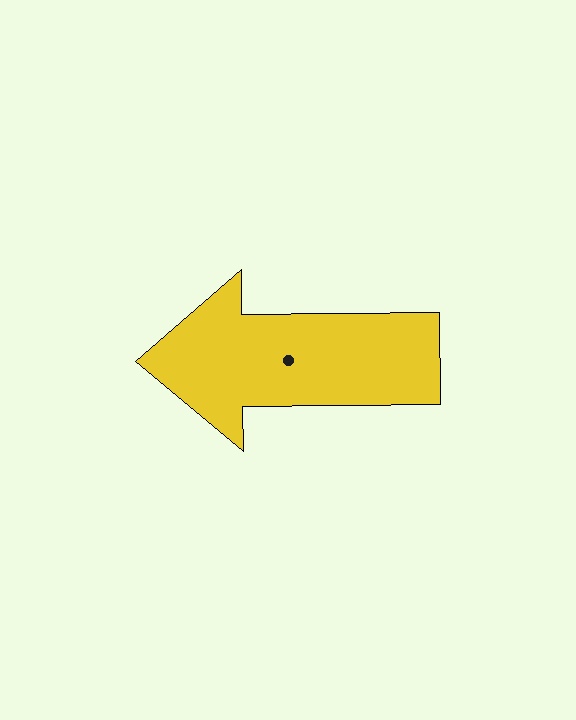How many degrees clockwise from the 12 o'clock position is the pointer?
Approximately 269 degrees.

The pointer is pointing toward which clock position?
Roughly 9 o'clock.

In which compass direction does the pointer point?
West.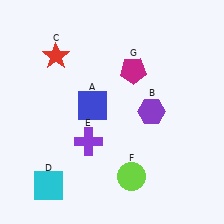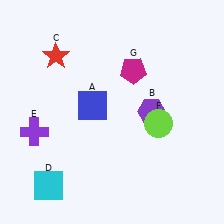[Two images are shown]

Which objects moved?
The objects that moved are: the purple cross (E), the lime circle (F).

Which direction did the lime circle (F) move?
The lime circle (F) moved up.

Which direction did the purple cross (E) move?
The purple cross (E) moved left.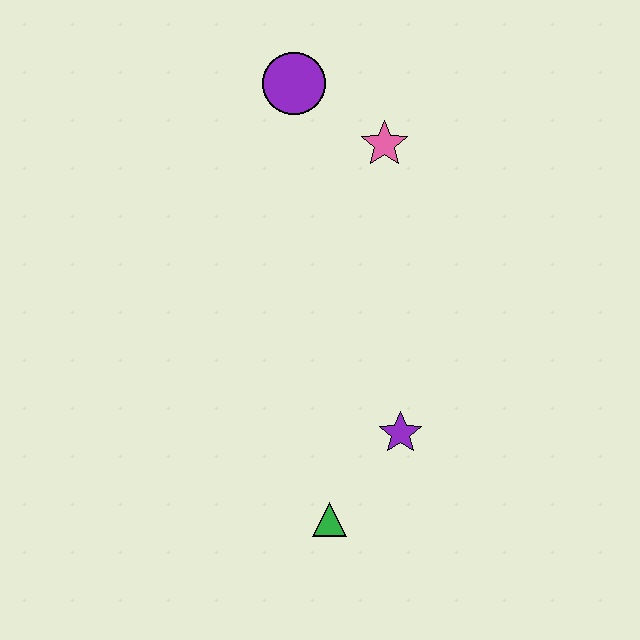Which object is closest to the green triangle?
The purple star is closest to the green triangle.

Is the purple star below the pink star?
Yes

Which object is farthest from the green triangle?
The purple circle is farthest from the green triangle.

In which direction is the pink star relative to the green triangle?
The pink star is above the green triangle.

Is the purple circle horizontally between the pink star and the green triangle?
No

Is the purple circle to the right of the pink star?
No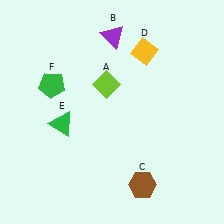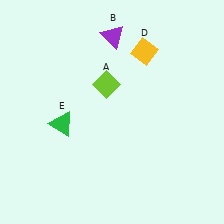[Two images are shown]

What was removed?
The green pentagon (F), the brown hexagon (C) were removed in Image 2.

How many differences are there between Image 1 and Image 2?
There are 2 differences between the two images.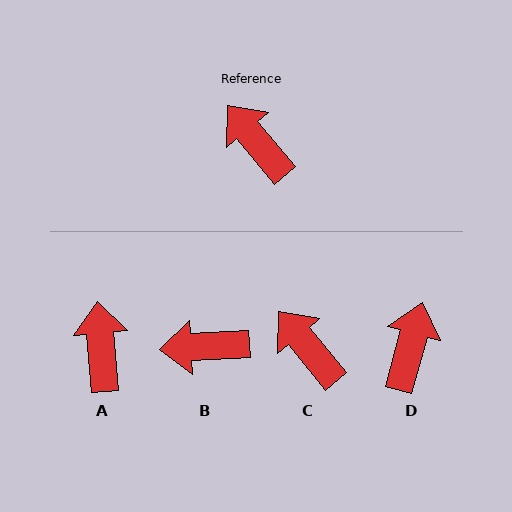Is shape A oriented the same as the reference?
No, it is off by about 35 degrees.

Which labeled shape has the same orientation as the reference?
C.